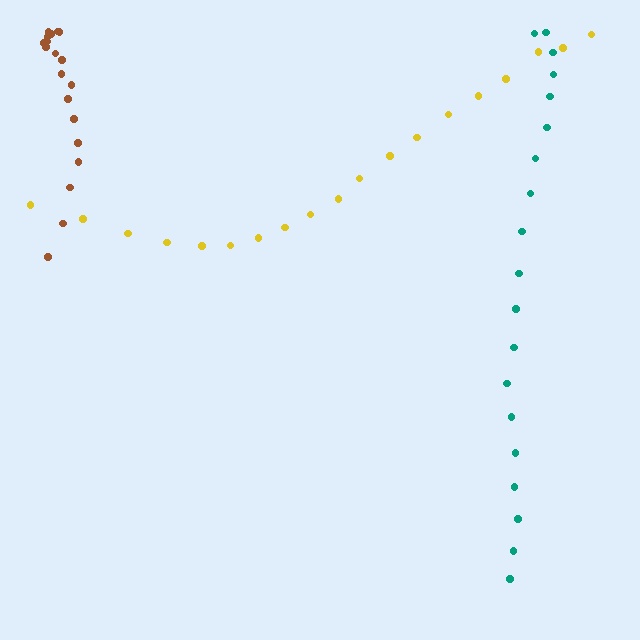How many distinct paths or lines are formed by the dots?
There are 3 distinct paths.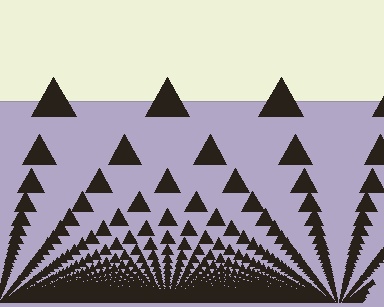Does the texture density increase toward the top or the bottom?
Density increases toward the bottom.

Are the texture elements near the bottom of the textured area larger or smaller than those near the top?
Smaller. The gradient is inverted — elements near the bottom are smaller and denser.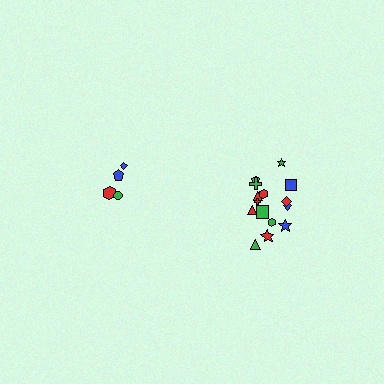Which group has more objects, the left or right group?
The right group.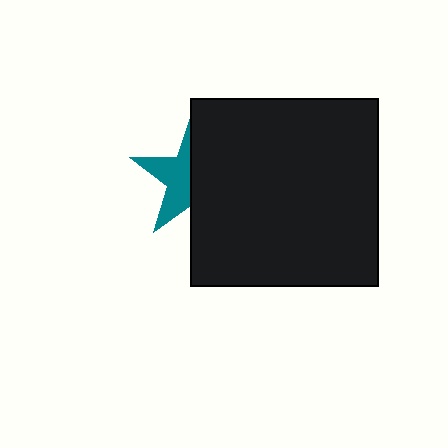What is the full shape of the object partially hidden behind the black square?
The partially hidden object is a teal star.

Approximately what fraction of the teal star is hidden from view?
Roughly 56% of the teal star is hidden behind the black square.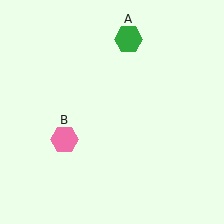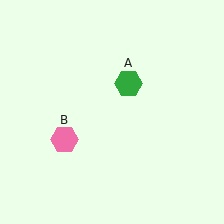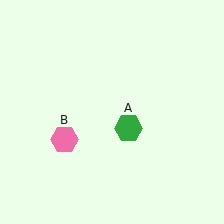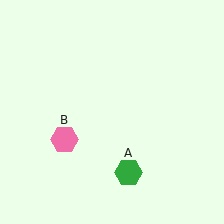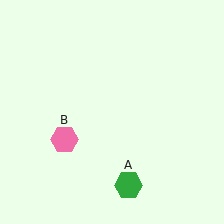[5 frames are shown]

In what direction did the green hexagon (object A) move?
The green hexagon (object A) moved down.